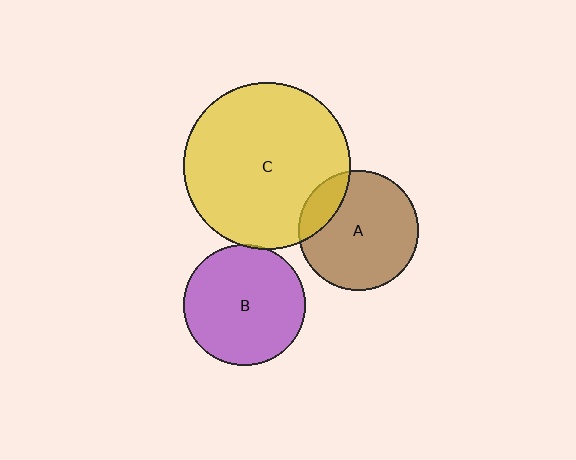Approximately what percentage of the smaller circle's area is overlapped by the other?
Approximately 5%.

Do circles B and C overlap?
Yes.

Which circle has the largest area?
Circle C (yellow).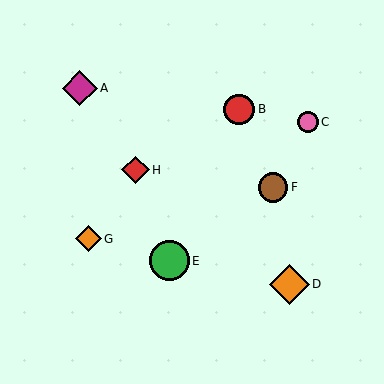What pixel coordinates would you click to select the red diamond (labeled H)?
Click at (135, 170) to select the red diamond H.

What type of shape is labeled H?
Shape H is a red diamond.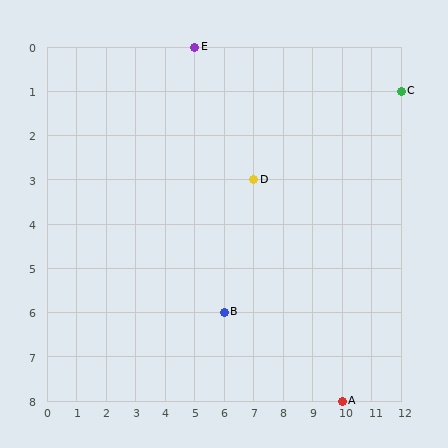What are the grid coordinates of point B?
Point B is at grid coordinates (6, 6).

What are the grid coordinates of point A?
Point A is at grid coordinates (10, 8).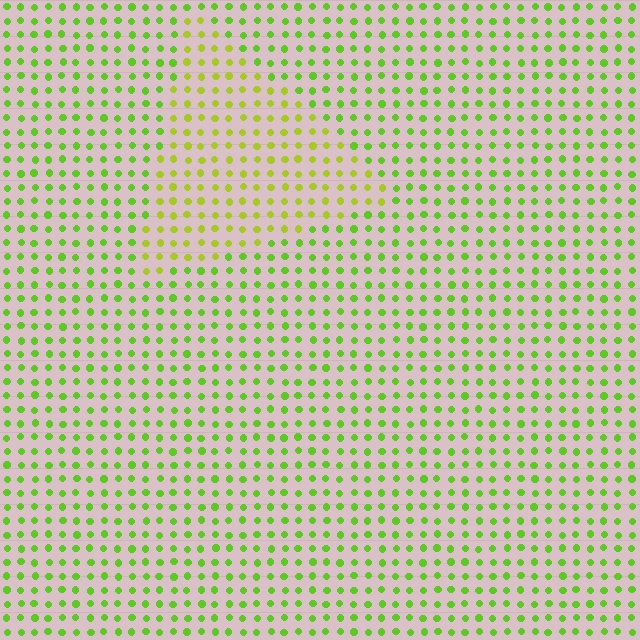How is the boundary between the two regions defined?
The boundary is defined purely by a slight shift in hue (about 27 degrees). Spacing, size, and orientation are identical on both sides.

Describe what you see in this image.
The image is filled with small lime elements in a uniform arrangement. A triangle-shaped region is visible where the elements are tinted to a slightly different hue, forming a subtle color boundary.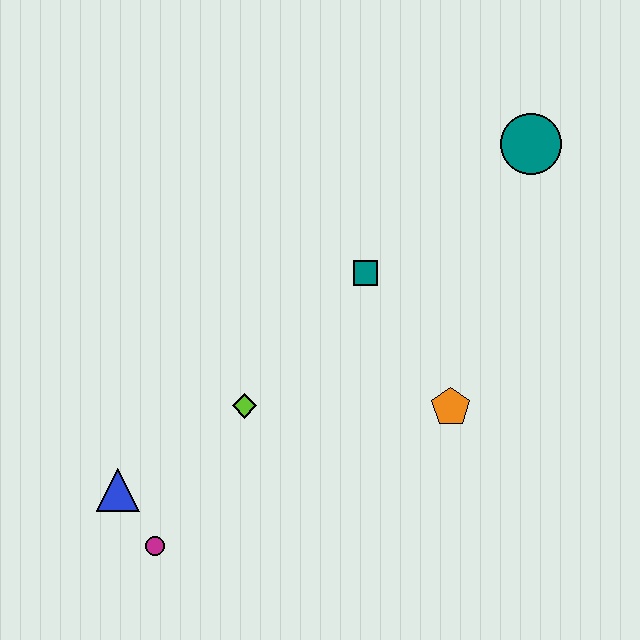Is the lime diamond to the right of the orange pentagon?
No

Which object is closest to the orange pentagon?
The teal square is closest to the orange pentagon.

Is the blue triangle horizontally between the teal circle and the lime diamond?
No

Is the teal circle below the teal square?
No